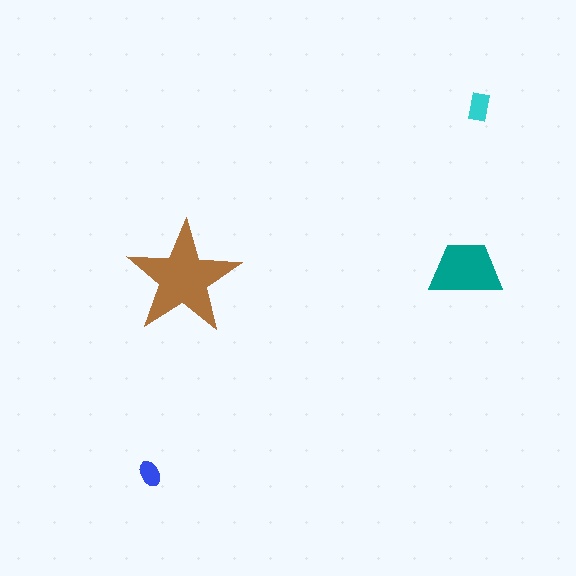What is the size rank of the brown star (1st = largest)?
1st.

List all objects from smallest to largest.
The blue ellipse, the cyan rectangle, the teal trapezoid, the brown star.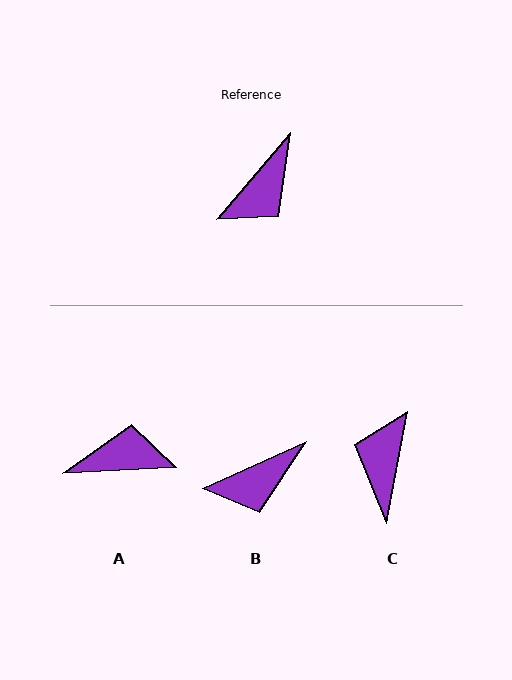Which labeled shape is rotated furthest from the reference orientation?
C, about 150 degrees away.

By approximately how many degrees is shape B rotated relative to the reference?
Approximately 25 degrees clockwise.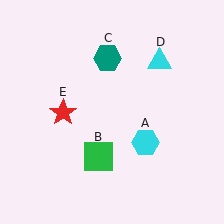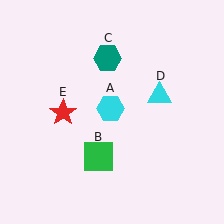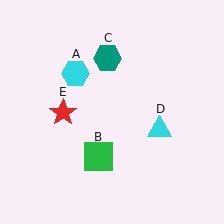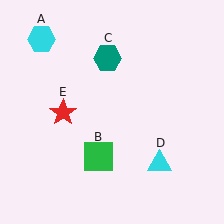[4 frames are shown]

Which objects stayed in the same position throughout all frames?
Green square (object B) and teal hexagon (object C) and red star (object E) remained stationary.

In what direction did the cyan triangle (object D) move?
The cyan triangle (object D) moved down.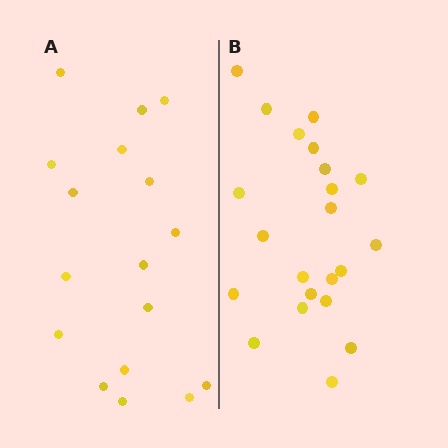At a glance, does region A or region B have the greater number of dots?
Region B (the right region) has more dots.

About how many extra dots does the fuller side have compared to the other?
Region B has about 5 more dots than region A.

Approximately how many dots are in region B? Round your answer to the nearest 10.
About 20 dots. (The exact count is 22, which rounds to 20.)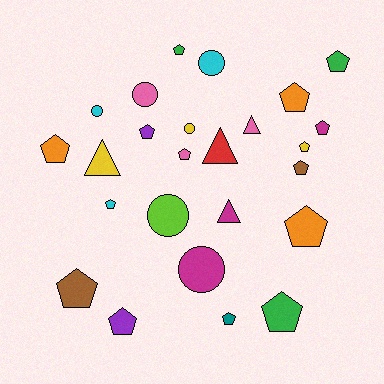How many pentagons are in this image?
There are 15 pentagons.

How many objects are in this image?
There are 25 objects.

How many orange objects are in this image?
There are 3 orange objects.